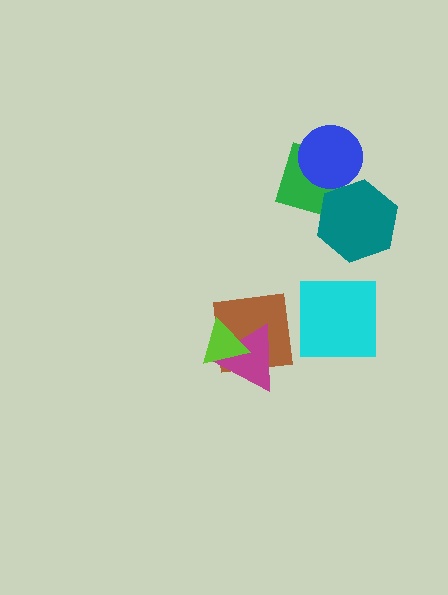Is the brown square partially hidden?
Yes, it is partially covered by another shape.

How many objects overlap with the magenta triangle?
2 objects overlap with the magenta triangle.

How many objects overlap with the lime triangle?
2 objects overlap with the lime triangle.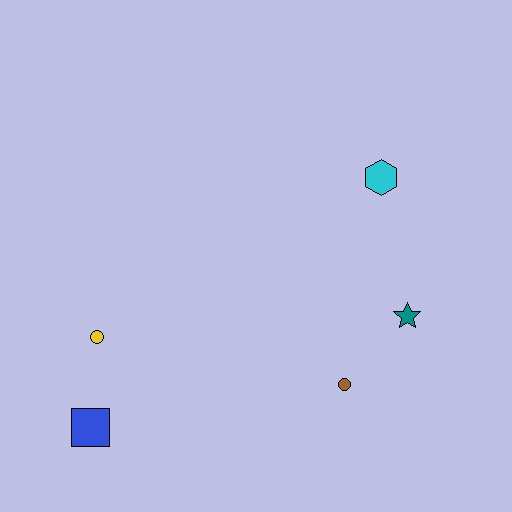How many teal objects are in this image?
There is 1 teal object.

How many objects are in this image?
There are 5 objects.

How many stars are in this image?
There is 1 star.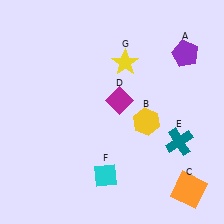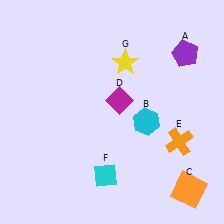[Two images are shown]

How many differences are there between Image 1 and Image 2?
There are 2 differences between the two images.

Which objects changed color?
B changed from yellow to cyan. E changed from teal to orange.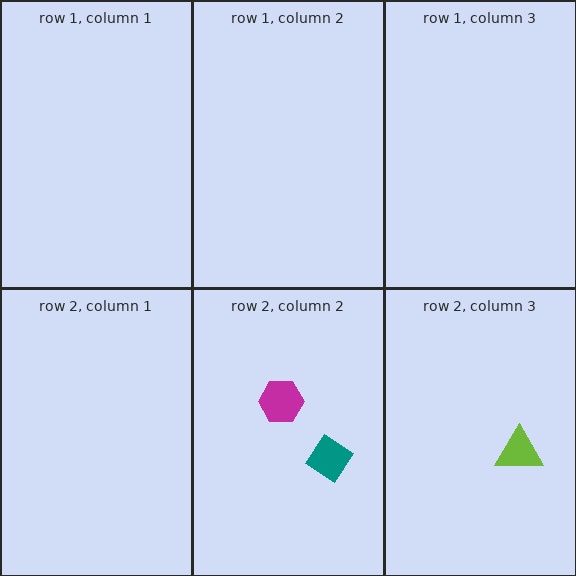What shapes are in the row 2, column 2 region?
The teal diamond, the magenta hexagon.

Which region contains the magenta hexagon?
The row 2, column 2 region.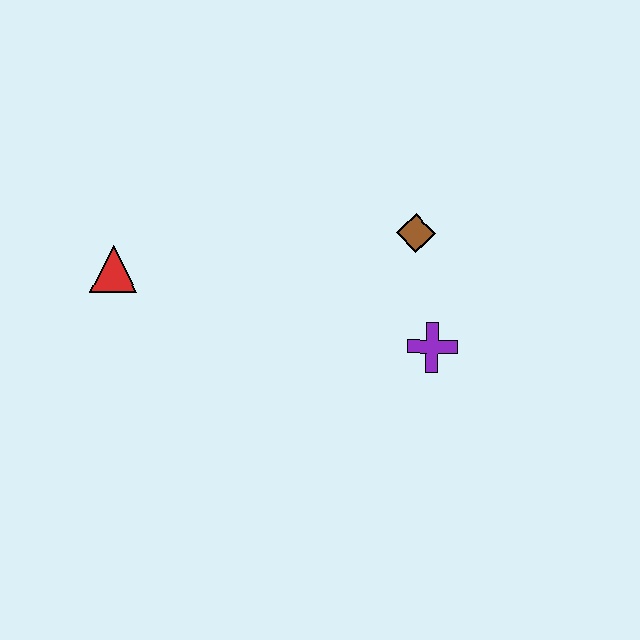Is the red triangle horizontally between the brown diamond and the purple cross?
No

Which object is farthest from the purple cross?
The red triangle is farthest from the purple cross.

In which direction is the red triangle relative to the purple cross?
The red triangle is to the left of the purple cross.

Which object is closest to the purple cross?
The brown diamond is closest to the purple cross.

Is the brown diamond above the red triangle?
Yes